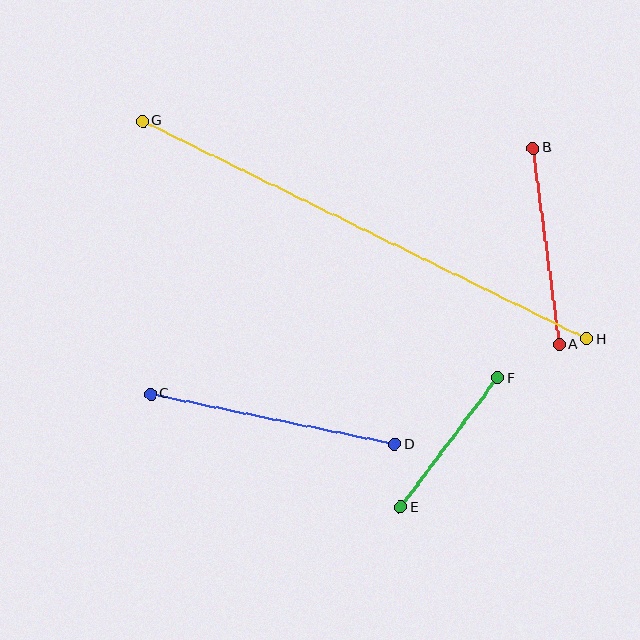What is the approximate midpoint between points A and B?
The midpoint is at approximately (546, 246) pixels.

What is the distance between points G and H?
The distance is approximately 495 pixels.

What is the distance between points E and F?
The distance is approximately 162 pixels.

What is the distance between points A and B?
The distance is approximately 198 pixels.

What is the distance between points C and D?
The distance is approximately 250 pixels.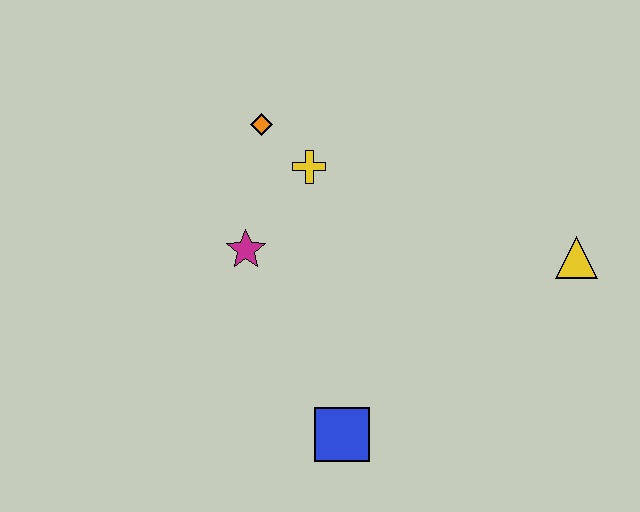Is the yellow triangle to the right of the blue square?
Yes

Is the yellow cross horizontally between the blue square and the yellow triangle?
No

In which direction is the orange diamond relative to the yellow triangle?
The orange diamond is to the left of the yellow triangle.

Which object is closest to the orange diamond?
The yellow cross is closest to the orange diamond.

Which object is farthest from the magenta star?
The yellow triangle is farthest from the magenta star.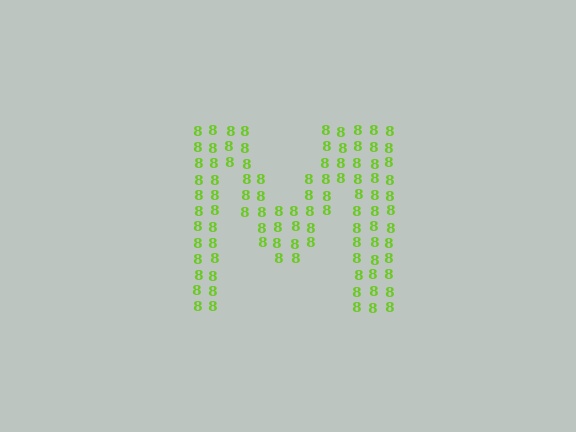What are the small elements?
The small elements are digit 8's.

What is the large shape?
The large shape is the letter M.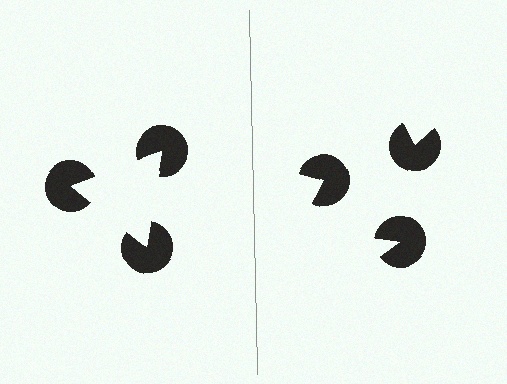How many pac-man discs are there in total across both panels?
6 — 3 on each side.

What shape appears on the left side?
An illusory triangle.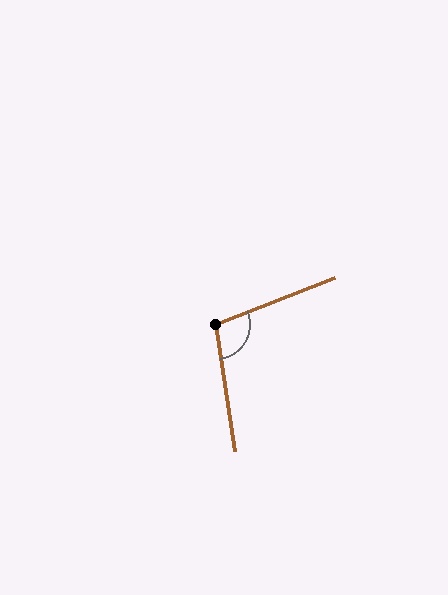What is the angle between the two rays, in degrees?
Approximately 103 degrees.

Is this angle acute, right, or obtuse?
It is obtuse.